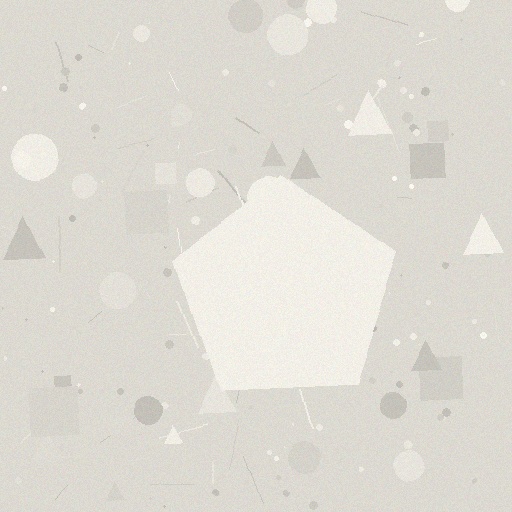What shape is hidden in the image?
A pentagon is hidden in the image.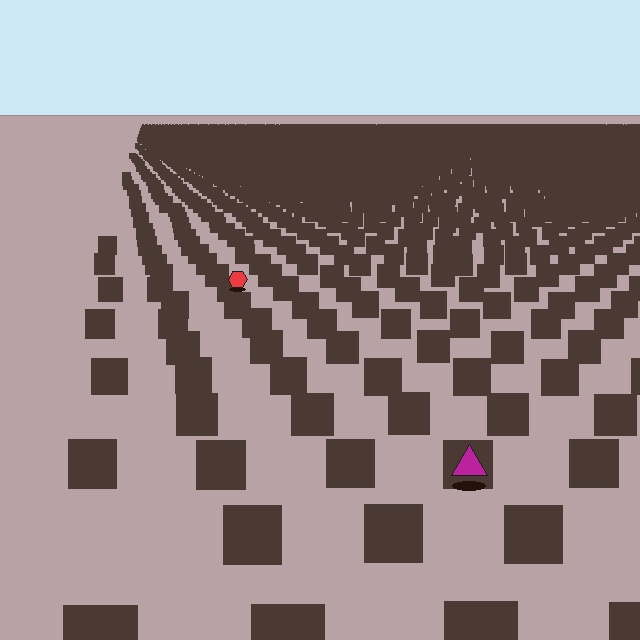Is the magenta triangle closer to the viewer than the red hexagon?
Yes. The magenta triangle is closer — you can tell from the texture gradient: the ground texture is coarser near it.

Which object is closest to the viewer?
The magenta triangle is closest. The texture marks near it are larger and more spread out.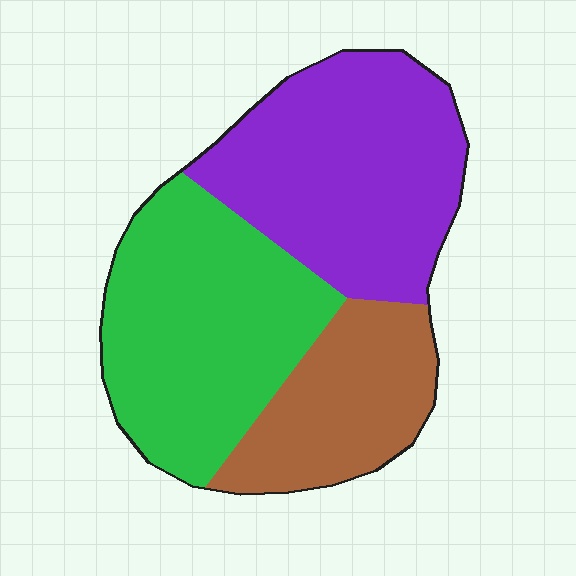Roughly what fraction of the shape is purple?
Purple takes up about two fifths (2/5) of the shape.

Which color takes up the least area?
Brown, at roughly 20%.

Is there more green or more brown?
Green.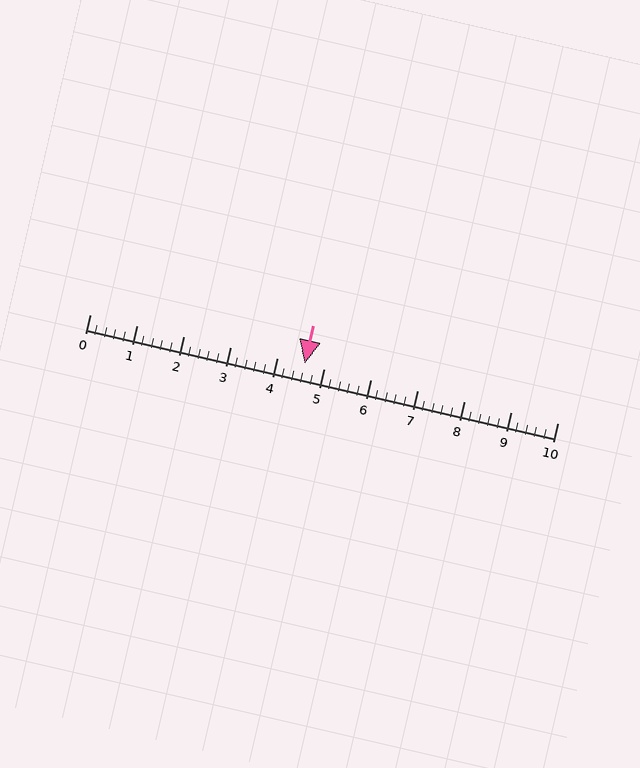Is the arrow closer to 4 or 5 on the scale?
The arrow is closer to 5.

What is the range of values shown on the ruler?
The ruler shows values from 0 to 10.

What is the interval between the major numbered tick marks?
The major tick marks are spaced 1 units apart.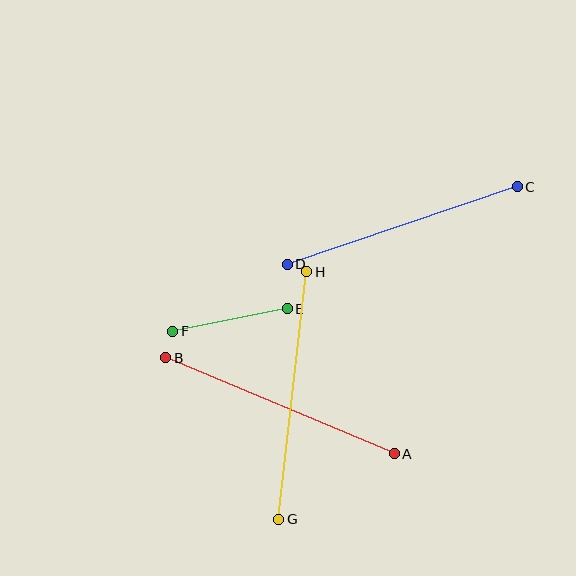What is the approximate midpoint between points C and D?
The midpoint is at approximately (402, 226) pixels.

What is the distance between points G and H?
The distance is approximately 249 pixels.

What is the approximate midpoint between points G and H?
The midpoint is at approximately (293, 396) pixels.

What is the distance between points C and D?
The distance is approximately 243 pixels.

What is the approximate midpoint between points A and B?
The midpoint is at approximately (280, 406) pixels.